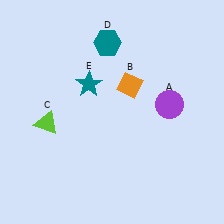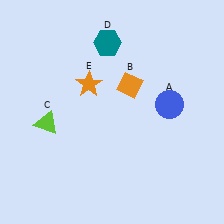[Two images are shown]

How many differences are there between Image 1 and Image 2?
There are 2 differences between the two images.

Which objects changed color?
A changed from purple to blue. E changed from teal to orange.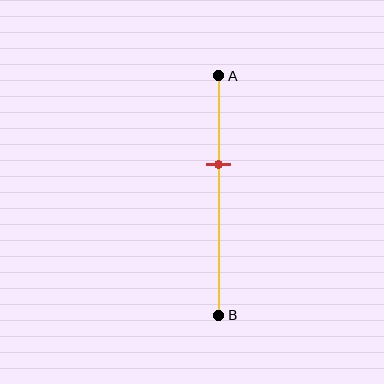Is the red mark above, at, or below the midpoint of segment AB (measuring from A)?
The red mark is above the midpoint of segment AB.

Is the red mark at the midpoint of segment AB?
No, the mark is at about 35% from A, not at the 50% midpoint.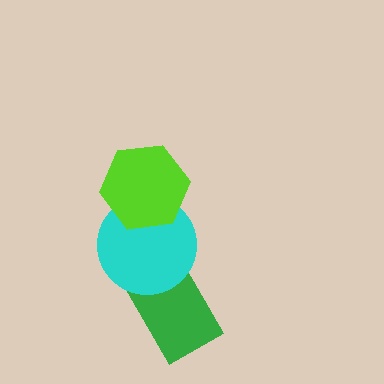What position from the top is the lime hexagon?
The lime hexagon is 1st from the top.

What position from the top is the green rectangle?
The green rectangle is 3rd from the top.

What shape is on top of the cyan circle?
The lime hexagon is on top of the cyan circle.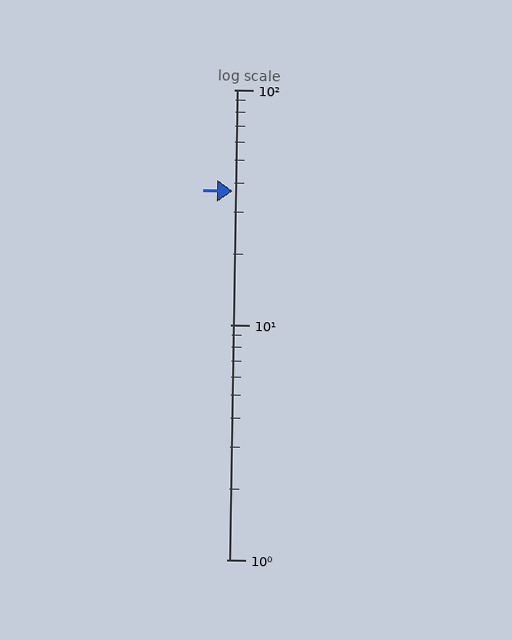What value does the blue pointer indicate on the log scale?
The pointer indicates approximately 37.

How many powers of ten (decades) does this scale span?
The scale spans 2 decades, from 1 to 100.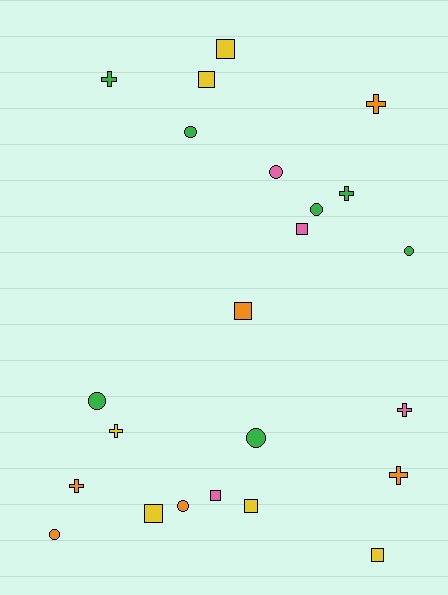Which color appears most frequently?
Green, with 7 objects.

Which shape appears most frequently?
Square, with 8 objects.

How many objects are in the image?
There are 23 objects.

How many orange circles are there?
There are 2 orange circles.